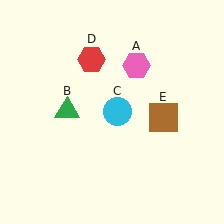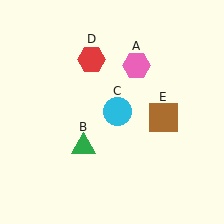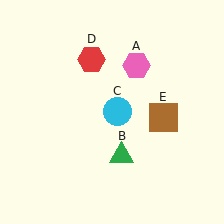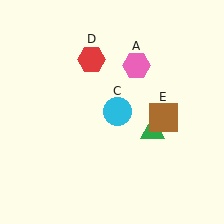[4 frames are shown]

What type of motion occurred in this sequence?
The green triangle (object B) rotated counterclockwise around the center of the scene.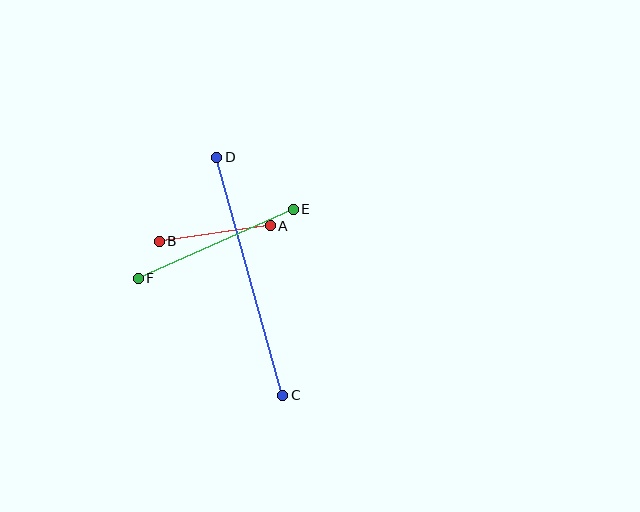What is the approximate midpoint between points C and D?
The midpoint is at approximately (250, 276) pixels.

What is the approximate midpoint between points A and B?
The midpoint is at approximately (215, 234) pixels.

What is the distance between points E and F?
The distance is approximately 170 pixels.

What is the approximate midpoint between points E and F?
The midpoint is at approximately (216, 244) pixels.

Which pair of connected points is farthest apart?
Points C and D are farthest apart.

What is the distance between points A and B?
The distance is approximately 112 pixels.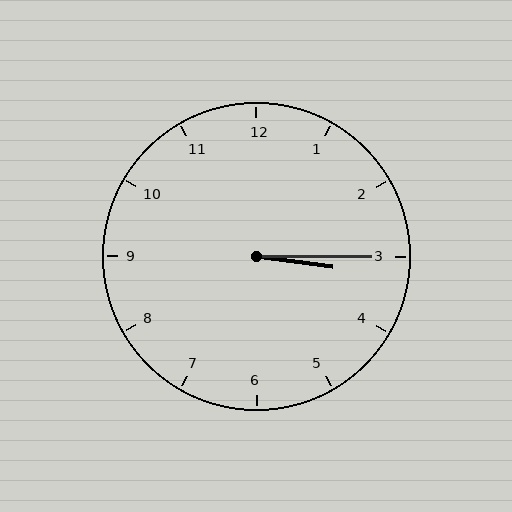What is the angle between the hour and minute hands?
Approximately 8 degrees.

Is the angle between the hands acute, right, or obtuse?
It is acute.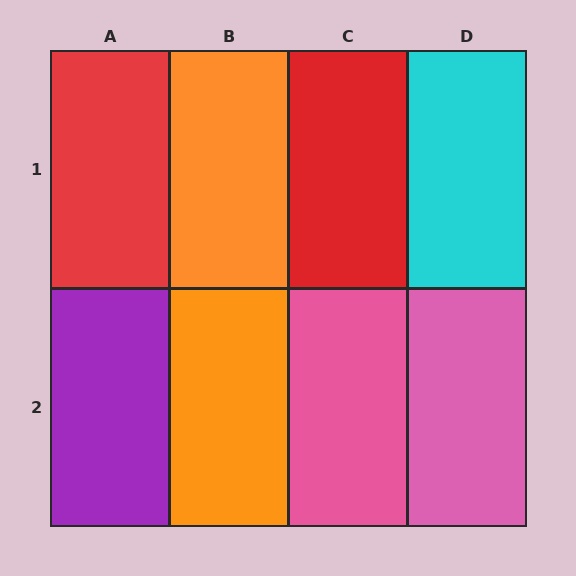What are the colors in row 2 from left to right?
Purple, orange, pink, pink.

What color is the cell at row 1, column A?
Red.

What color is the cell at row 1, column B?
Orange.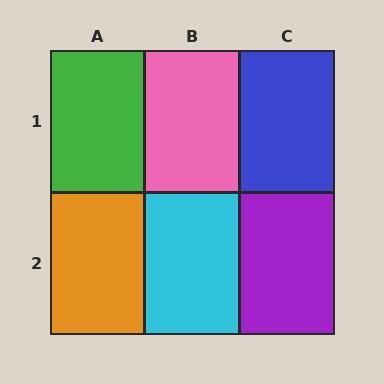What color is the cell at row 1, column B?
Pink.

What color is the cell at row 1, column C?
Blue.